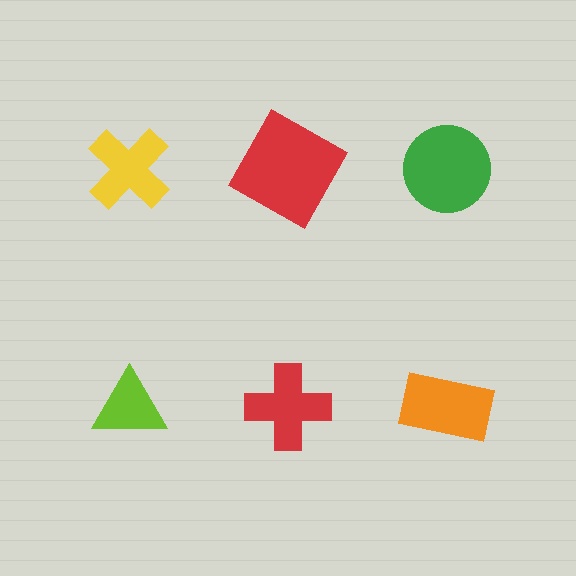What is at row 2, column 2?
A red cross.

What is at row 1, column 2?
A red square.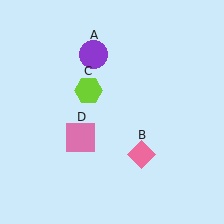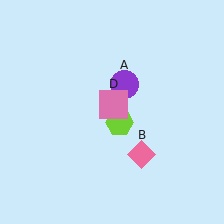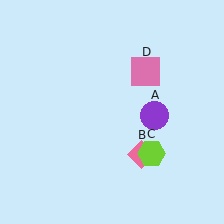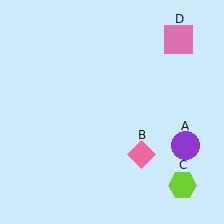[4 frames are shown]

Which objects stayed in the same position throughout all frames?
Pink diamond (object B) remained stationary.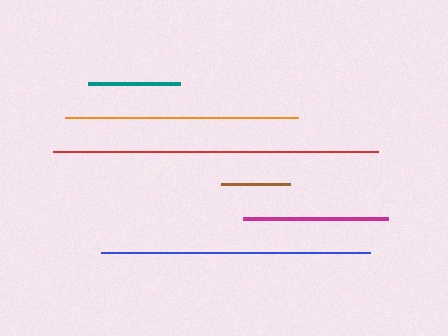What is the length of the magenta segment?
The magenta segment is approximately 145 pixels long.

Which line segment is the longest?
The red line is the longest at approximately 325 pixels.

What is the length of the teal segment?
The teal segment is approximately 92 pixels long.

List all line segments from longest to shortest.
From longest to shortest: red, blue, orange, magenta, teal, brown.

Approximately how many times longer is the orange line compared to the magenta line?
The orange line is approximately 1.6 times the length of the magenta line.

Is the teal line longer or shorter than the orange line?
The orange line is longer than the teal line.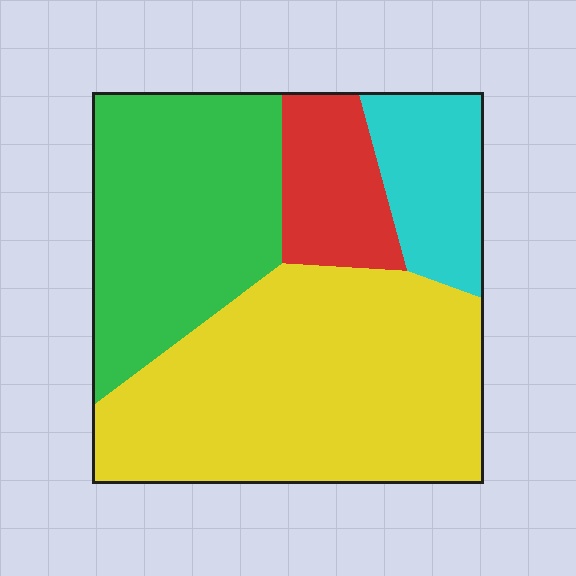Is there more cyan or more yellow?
Yellow.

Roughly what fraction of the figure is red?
Red covers 11% of the figure.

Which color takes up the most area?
Yellow, at roughly 45%.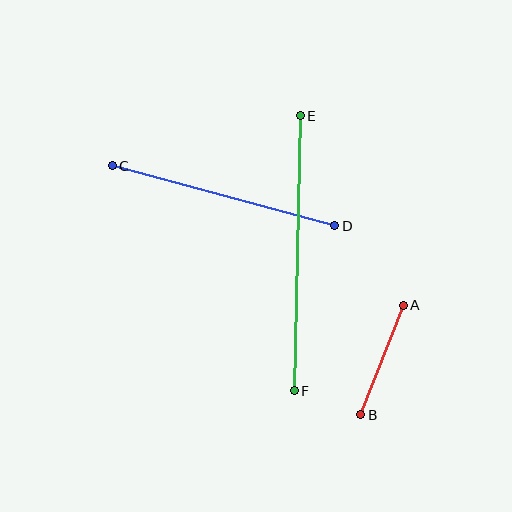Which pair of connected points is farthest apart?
Points E and F are farthest apart.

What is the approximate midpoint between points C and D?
The midpoint is at approximately (224, 196) pixels.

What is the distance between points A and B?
The distance is approximately 117 pixels.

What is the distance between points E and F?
The distance is approximately 275 pixels.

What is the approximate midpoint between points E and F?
The midpoint is at approximately (297, 253) pixels.